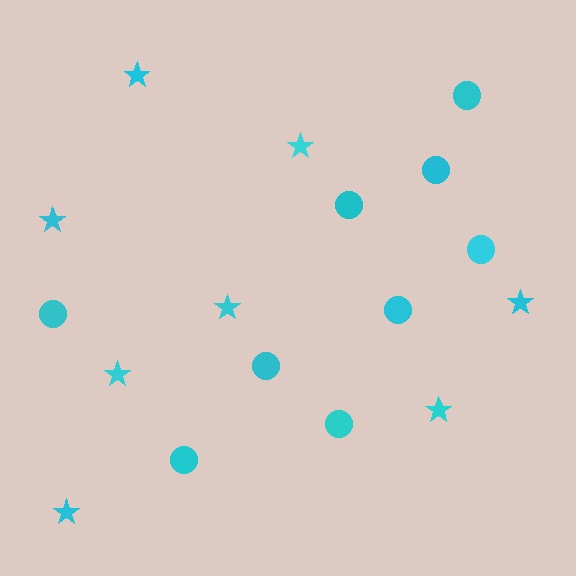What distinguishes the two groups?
There are 2 groups: one group of stars (8) and one group of circles (9).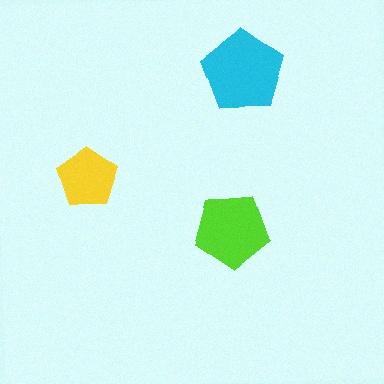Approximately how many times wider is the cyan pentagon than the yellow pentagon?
About 1.5 times wider.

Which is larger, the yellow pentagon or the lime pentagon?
The lime one.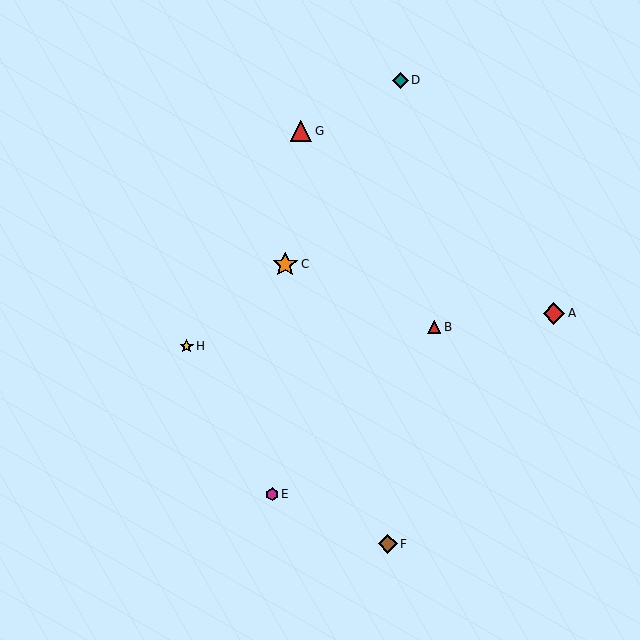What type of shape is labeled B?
Shape B is a red triangle.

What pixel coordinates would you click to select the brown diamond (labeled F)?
Click at (388, 544) to select the brown diamond F.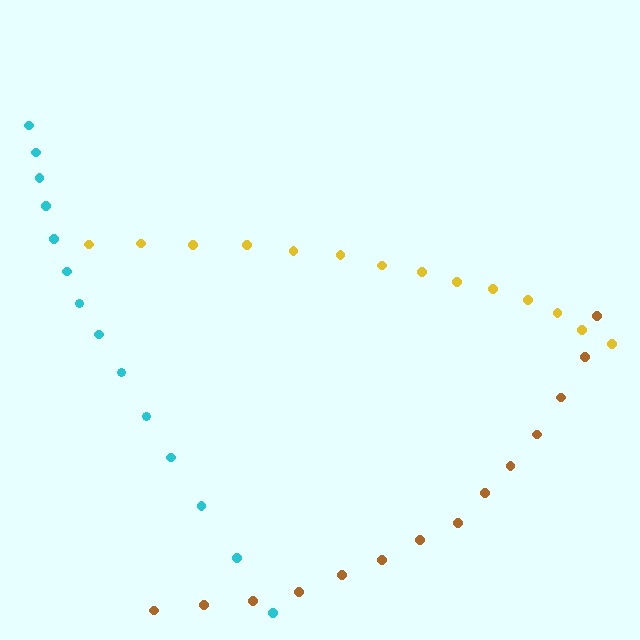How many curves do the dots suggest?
There are 3 distinct paths.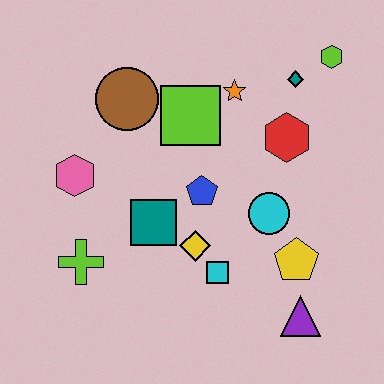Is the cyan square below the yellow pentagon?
Yes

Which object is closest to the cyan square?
The yellow diamond is closest to the cyan square.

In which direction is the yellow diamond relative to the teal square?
The yellow diamond is to the right of the teal square.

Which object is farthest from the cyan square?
The lime hexagon is farthest from the cyan square.